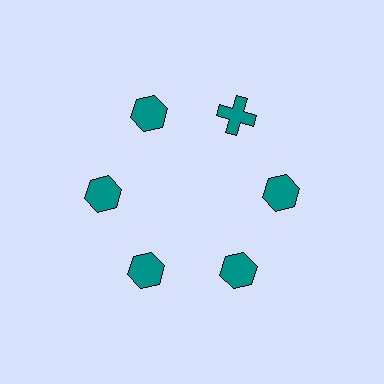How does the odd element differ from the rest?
It has a different shape: cross instead of hexagon.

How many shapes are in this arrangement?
There are 6 shapes arranged in a ring pattern.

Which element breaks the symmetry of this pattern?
The teal cross at roughly the 1 o'clock position breaks the symmetry. All other shapes are teal hexagons.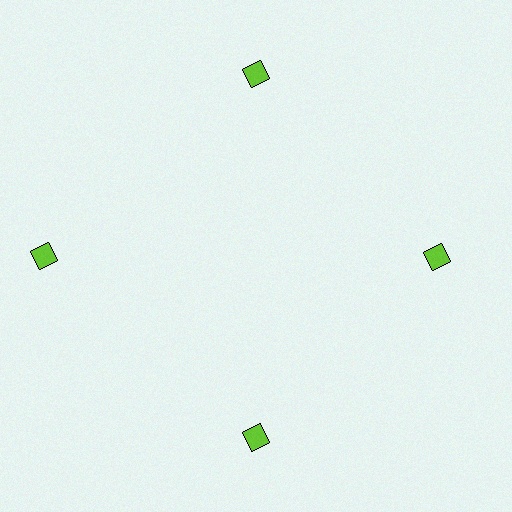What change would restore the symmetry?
The symmetry would be restored by moving it inward, back onto the ring so that all 4 diamonds sit at equal angles and equal distance from the center.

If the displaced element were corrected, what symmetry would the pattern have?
It would have 4-fold rotational symmetry — the pattern would map onto itself every 90 degrees.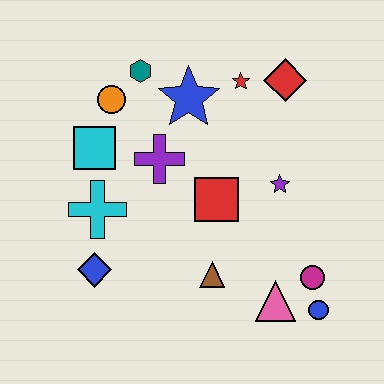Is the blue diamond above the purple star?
No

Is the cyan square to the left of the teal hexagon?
Yes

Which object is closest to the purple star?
The red square is closest to the purple star.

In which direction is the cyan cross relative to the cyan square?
The cyan cross is below the cyan square.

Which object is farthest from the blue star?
The blue circle is farthest from the blue star.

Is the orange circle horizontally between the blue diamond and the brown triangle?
Yes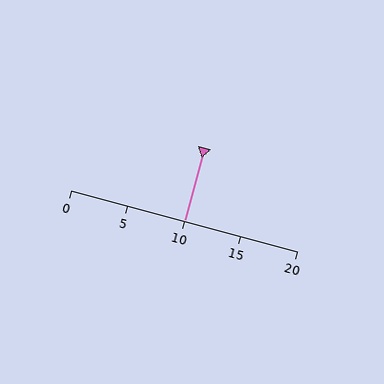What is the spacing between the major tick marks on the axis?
The major ticks are spaced 5 apart.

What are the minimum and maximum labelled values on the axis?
The axis runs from 0 to 20.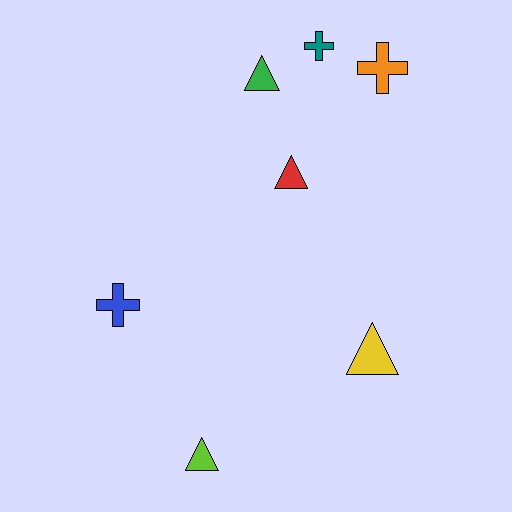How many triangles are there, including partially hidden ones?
There are 4 triangles.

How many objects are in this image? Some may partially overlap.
There are 7 objects.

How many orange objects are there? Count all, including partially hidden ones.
There is 1 orange object.